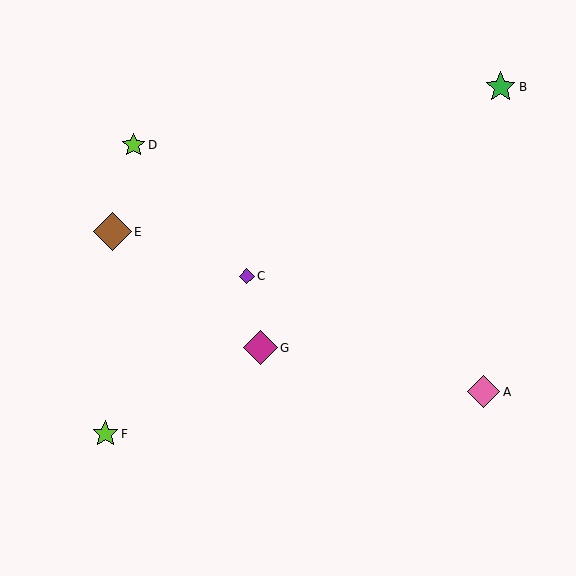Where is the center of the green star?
The center of the green star is at (501, 87).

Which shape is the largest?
The brown diamond (labeled E) is the largest.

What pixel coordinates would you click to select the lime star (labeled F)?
Click at (105, 434) to select the lime star F.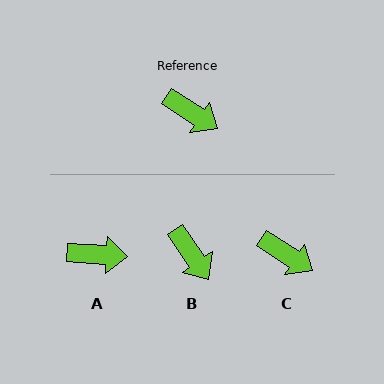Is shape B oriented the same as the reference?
No, it is off by about 23 degrees.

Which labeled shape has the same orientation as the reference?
C.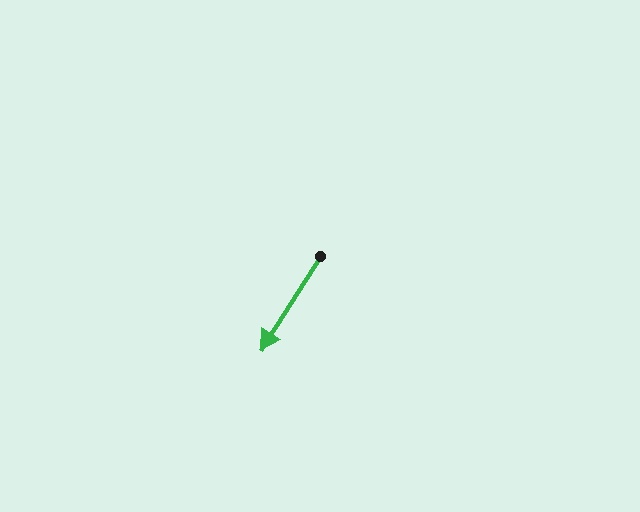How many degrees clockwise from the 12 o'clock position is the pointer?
Approximately 212 degrees.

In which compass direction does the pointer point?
Southwest.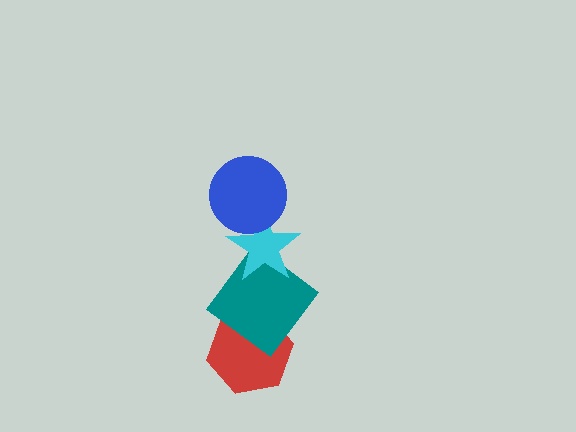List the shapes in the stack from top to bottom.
From top to bottom: the blue circle, the cyan star, the teal diamond, the red hexagon.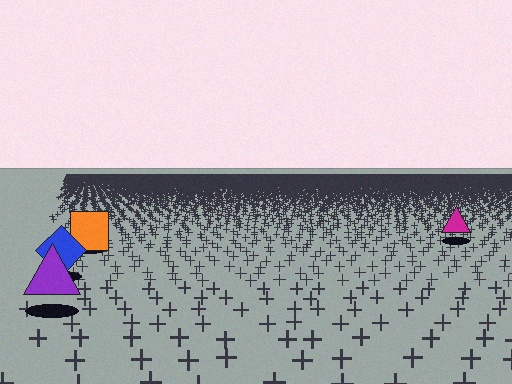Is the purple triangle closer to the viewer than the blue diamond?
Yes. The purple triangle is closer — you can tell from the texture gradient: the ground texture is coarser near it.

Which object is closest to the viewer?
The purple triangle is closest. The texture marks near it are larger and more spread out.